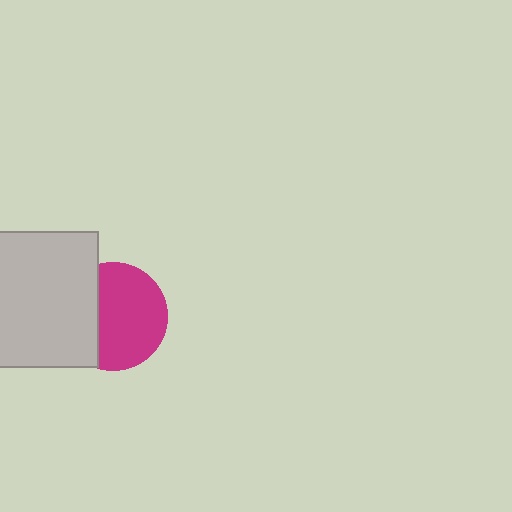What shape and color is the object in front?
The object in front is a light gray square.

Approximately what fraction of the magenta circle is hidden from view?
Roughly 34% of the magenta circle is hidden behind the light gray square.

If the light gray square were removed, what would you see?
You would see the complete magenta circle.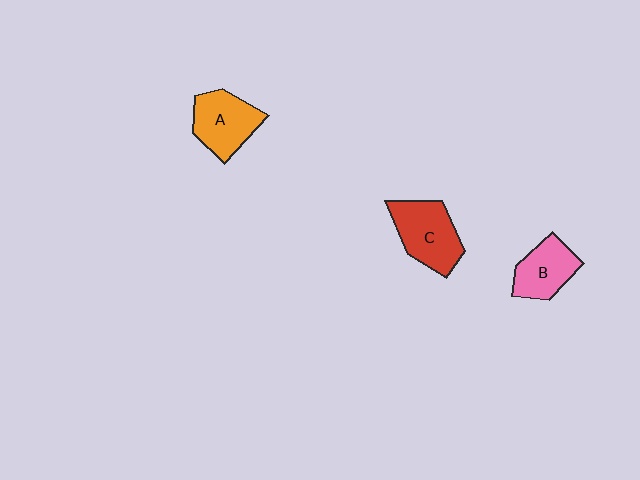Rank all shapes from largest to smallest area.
From largest to smallest: C (red), A (orange), B (pink).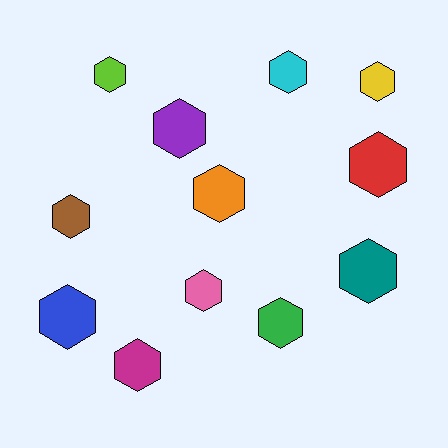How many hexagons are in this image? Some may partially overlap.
There are 12 hexagons.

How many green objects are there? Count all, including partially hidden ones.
There is 1 green object.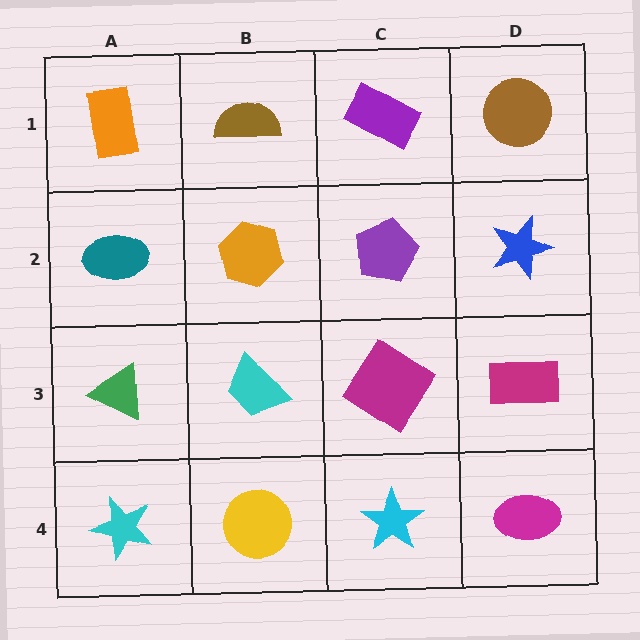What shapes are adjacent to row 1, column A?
A teal ellipse (row 2, column A), a brown semicircle (row 1, column B).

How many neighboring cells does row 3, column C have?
4.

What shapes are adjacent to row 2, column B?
A brown semicircle (row 1, column B), a cyan trapezoid (row 3, column B), a teal ellipse (row 2, column A), a purple pentagon (row 2, column C).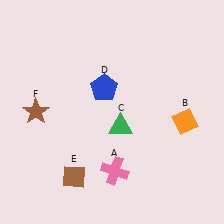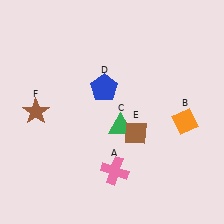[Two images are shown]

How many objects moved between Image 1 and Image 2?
1 object moved between the two images.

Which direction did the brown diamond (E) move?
The brown diamond (E) moved right.